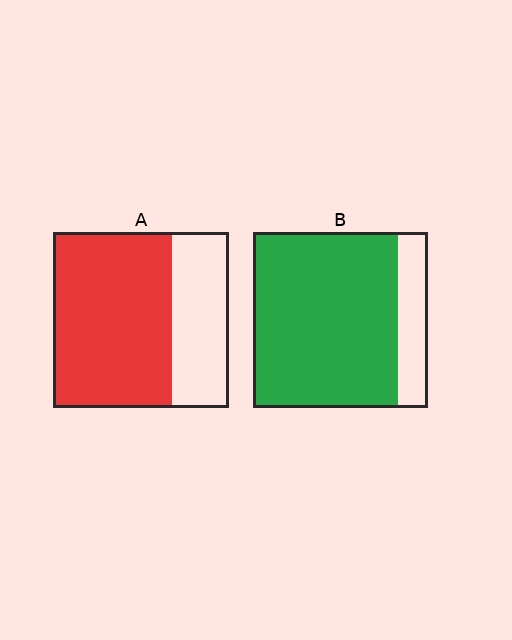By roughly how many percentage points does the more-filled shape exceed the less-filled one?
By roughly 15 percentage points (B over A).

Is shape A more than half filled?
Yes.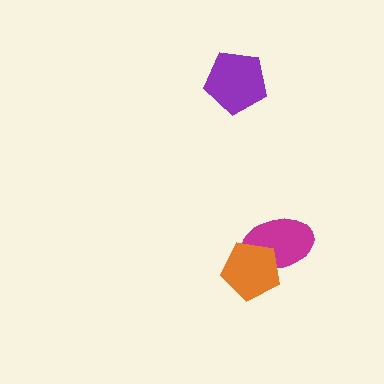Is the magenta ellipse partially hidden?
Yes, it is partially covered by another shape.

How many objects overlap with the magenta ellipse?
1 object overlaps with the magenta ellipse.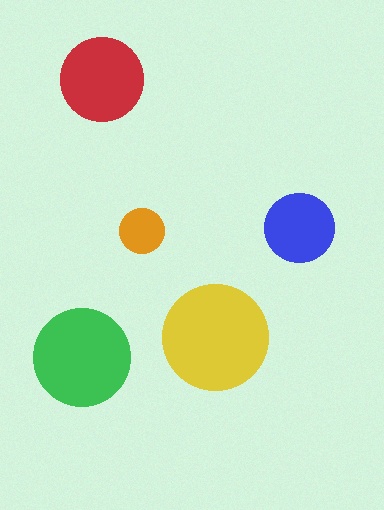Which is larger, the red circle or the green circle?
The green one.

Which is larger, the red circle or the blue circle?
The red one.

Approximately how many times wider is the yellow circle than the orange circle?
About 2.5 times wider.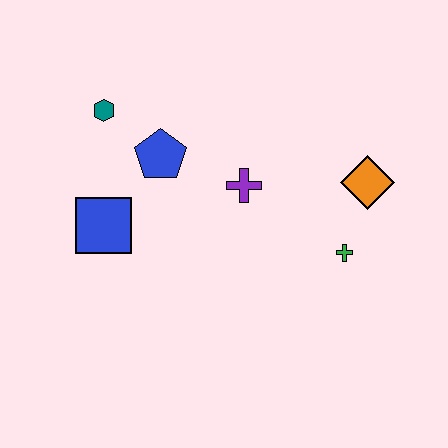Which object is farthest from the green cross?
The teal hexagon is farthest from the green cross.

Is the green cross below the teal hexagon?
Yes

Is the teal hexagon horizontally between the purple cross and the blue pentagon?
No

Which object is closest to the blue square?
The blue pentagon is closest to the blue square.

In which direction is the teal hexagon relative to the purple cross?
The teal hexagon is to the left of the purple cross.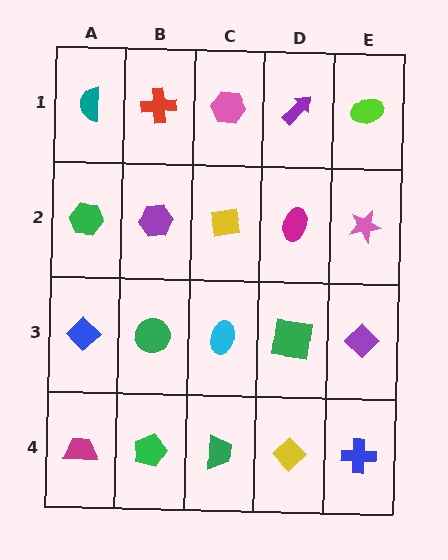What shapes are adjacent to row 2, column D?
A purple arrow (row 1, column D), a green square (row 3, column D), a yellow square (row 2, column C), a pink star (row 2, column E).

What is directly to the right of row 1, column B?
A pink hexagon.